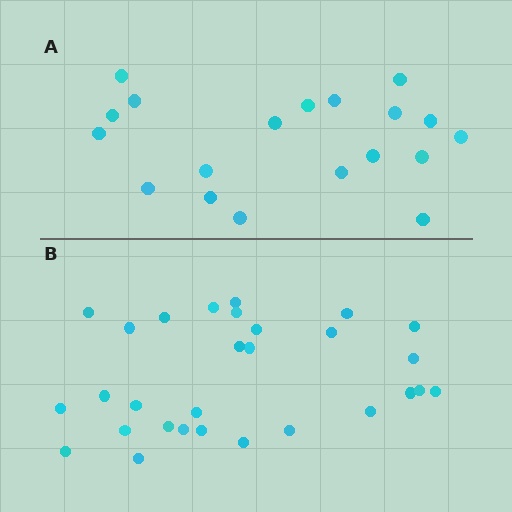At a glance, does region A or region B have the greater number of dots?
Region B (the bottom region) has more dots.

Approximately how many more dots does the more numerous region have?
Region B has roughly 10 or so more dots than region A.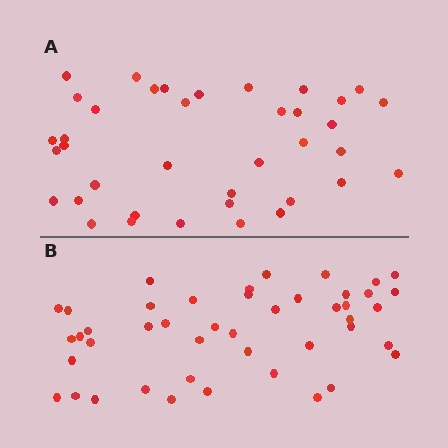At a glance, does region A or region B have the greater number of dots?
Region B (the bottom region) has more dots.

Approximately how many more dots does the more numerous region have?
Region B has roughly 8 or so more dots than region A.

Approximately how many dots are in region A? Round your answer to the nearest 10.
About 40 dots. (The exact count is 38, which rounds to 40.)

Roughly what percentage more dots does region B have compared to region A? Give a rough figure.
About 20% more.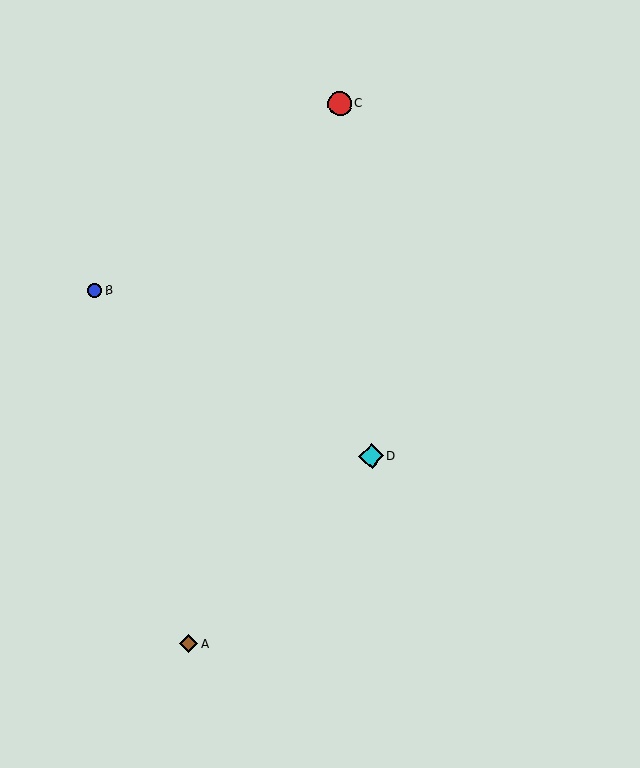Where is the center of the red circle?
The center of the red circle is at (340, 104).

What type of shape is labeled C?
Shape C is a red circle.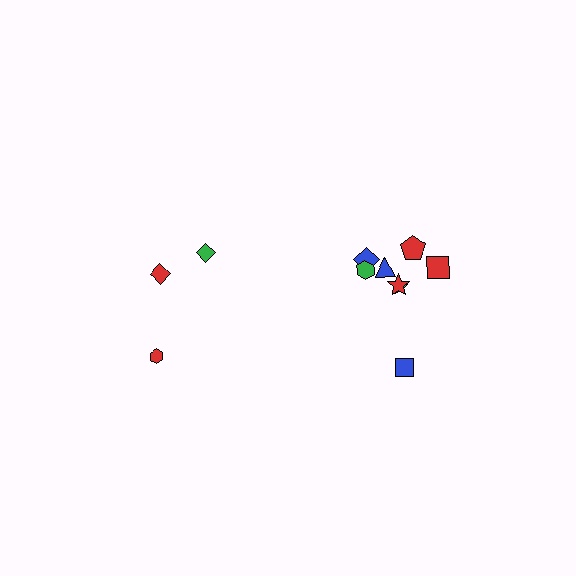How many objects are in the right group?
There are 8 objects.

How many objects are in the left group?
There are 3 objects.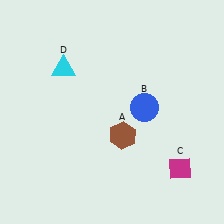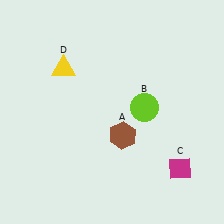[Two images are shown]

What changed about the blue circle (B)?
In Image 1, B is blue. In Image 2, it changed to lime.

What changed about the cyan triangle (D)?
In Image 1, D is cyan. In Image 2, it changed to yellow.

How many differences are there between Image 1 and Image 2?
There are 2 differences between the two images.